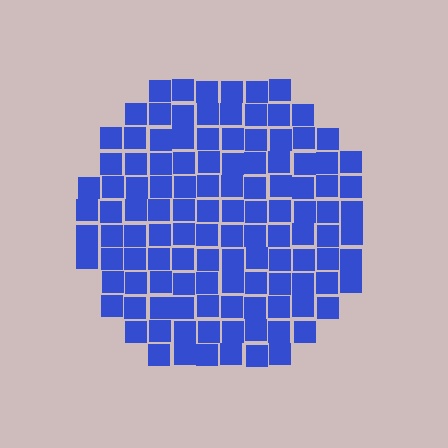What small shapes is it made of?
It is made of small squares.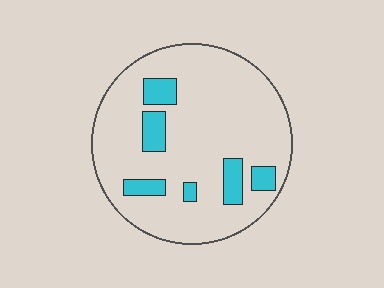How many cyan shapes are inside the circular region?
6.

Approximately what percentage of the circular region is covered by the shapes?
Approximately 15%.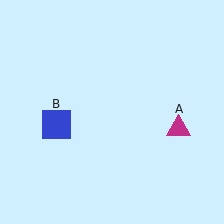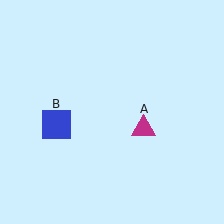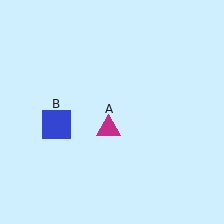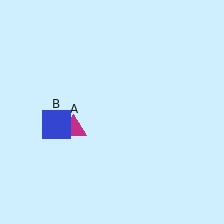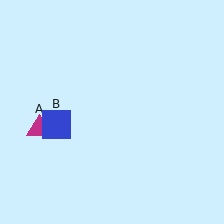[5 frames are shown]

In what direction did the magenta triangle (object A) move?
The magenta triangle (object A) moved left.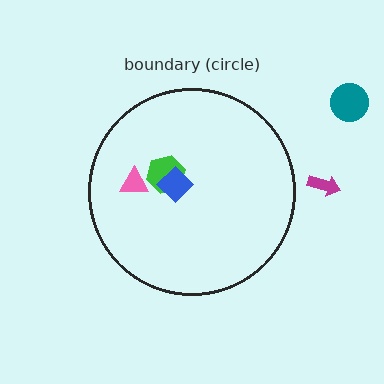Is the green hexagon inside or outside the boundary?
Inside.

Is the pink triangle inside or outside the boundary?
Inside.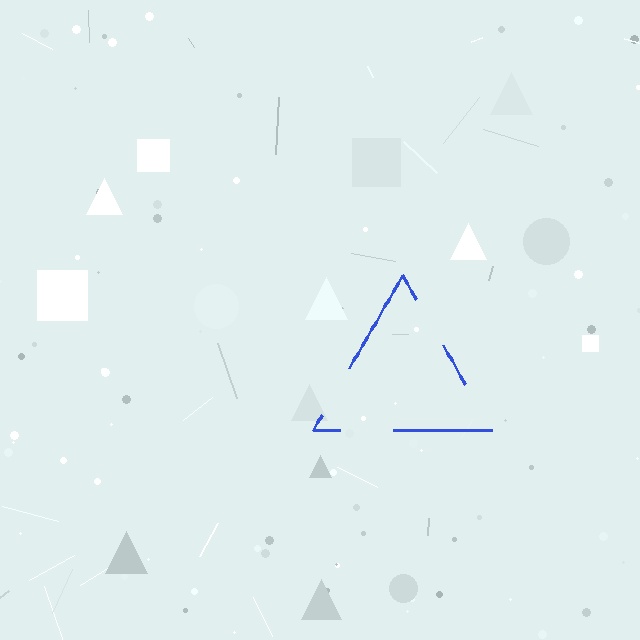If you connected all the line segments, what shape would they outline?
They would outline a triangle.